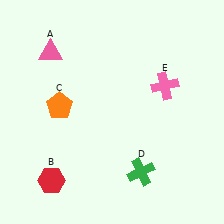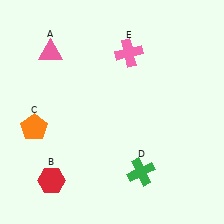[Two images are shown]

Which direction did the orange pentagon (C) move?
The orange pentagon (C) moved left.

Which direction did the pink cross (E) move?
The pink cross (E) moved left.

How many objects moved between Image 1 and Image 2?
2 objects moved between the two images.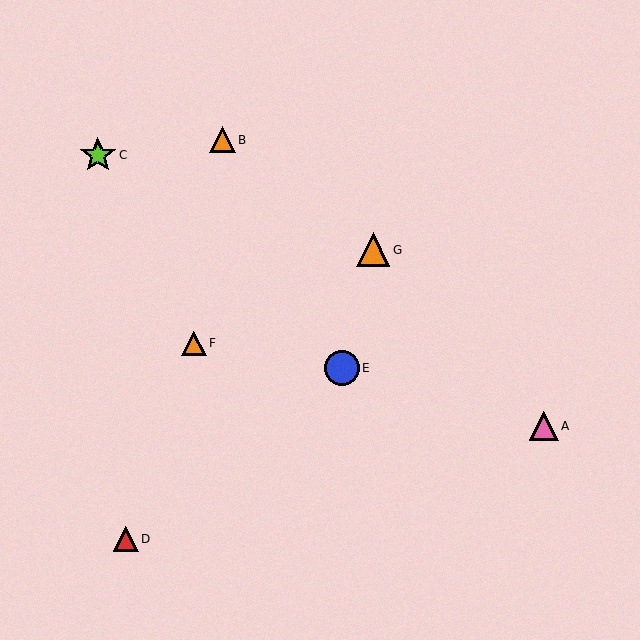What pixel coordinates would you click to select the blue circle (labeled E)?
Click at (342, 368) to select the blue circle E.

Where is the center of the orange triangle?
The center of the orange triangle is at (194, 343).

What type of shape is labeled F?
Shape F is an orange triangle.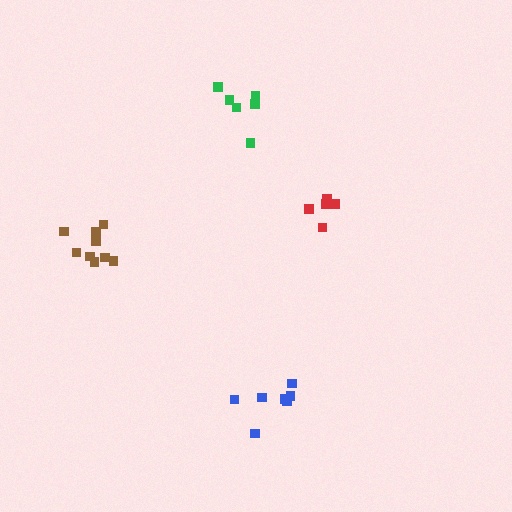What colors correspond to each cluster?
The clusters are colored: red, green, blue, brown.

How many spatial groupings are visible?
There are 4 spatial groupings.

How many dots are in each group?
Group 1: 6 dots, Group 2: 6 dots, Group 3: 7 dots, Group 4: 9 dots (28 total).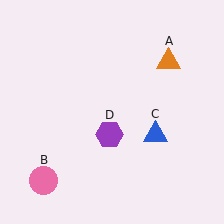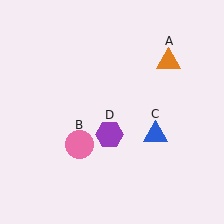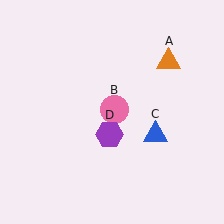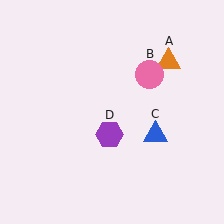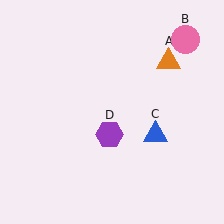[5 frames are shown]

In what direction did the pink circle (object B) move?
The pink circle (object B) moved up and to the right.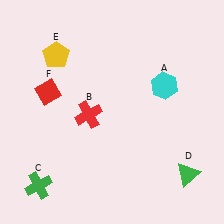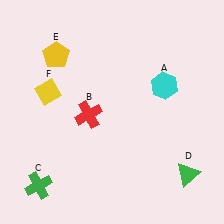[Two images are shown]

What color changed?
The diamond (F) changed from red in Image 1 to yellow in Image 2.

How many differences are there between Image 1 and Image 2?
There is 1 difference between the two images.